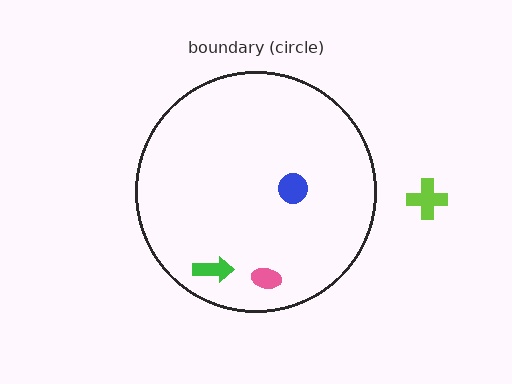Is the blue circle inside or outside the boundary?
Inside.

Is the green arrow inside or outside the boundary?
Inside.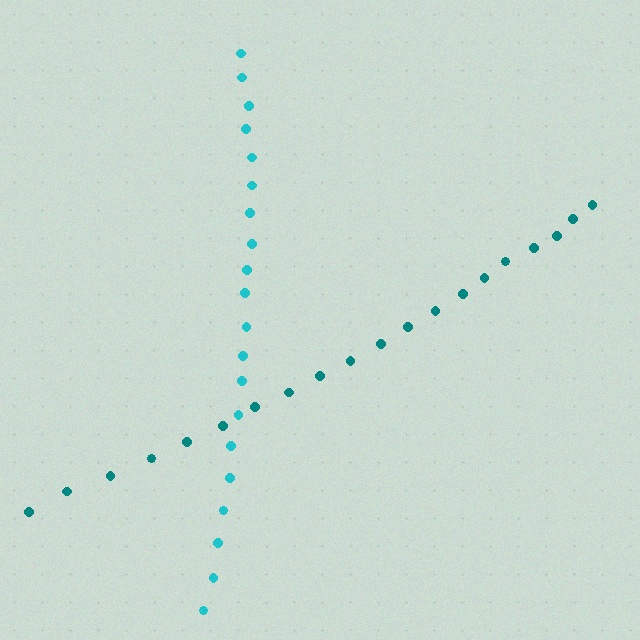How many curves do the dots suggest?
There are 2 distinct paths.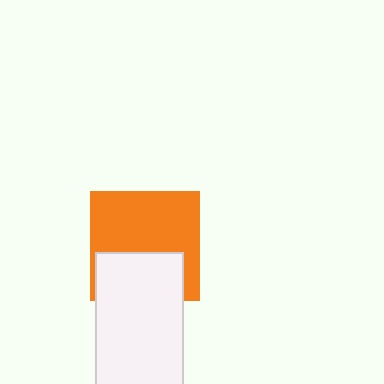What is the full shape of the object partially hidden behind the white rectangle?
The partially hidden object is an orange square.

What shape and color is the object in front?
The object in front is a white rectangle.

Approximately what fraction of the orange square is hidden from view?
Roughly 36% of the orange square is hidden behind the white rectangle.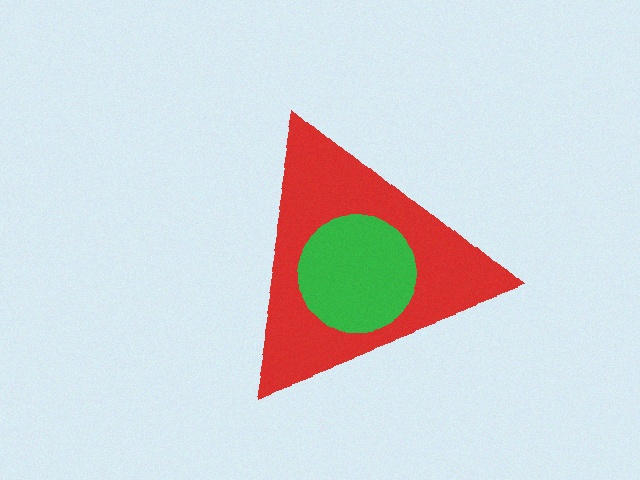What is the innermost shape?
The green circle.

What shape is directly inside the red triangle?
The green circle.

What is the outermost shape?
The red triangle.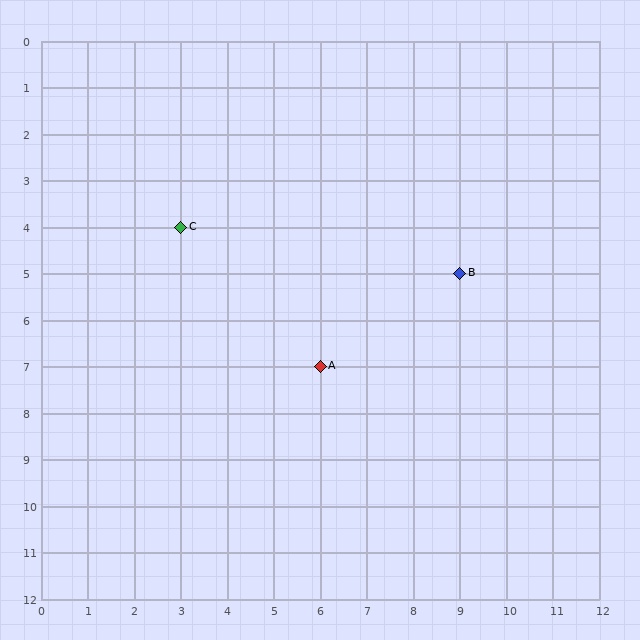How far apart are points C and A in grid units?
Points C and A are 3 columns and 3 rows apart (about 4.2 grid units diagonally).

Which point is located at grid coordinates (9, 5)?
Point B is at (9, 5).